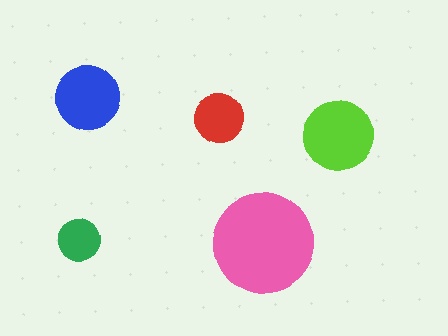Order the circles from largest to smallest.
the pink one, the lime one, the blue one, the red one, the green one.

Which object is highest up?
The blue circle is topmost.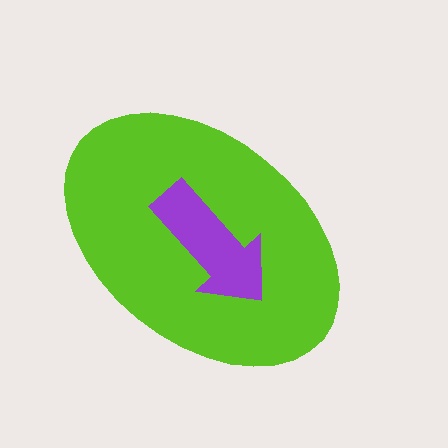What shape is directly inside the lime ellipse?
The purple arrow.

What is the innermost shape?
The purple arrow.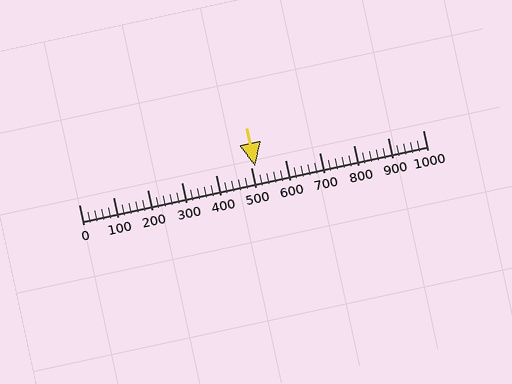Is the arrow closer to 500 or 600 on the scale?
The arrow is closer to 500.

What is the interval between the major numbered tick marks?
The major tick marks are spaced 100 units apart.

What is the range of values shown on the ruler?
The ruler shows values from 0 to 1000.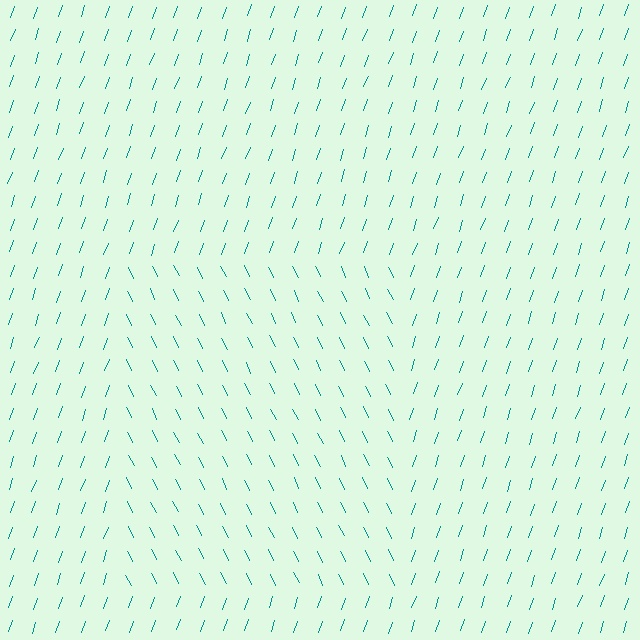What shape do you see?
I see a rectangle.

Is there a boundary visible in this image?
Yes, there is a texture boundary formed by a change in line orientation.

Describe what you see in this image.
The image is filled with small teal line segments. A rectangle region in the image has lines oriented differently from the surrounding lines, creating a visible texture boundary.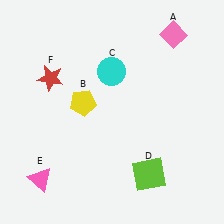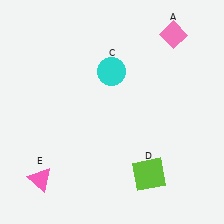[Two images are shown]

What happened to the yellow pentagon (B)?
The yellow pentagon (B) was removed in Image 2. It was in the top-left area of Image 1.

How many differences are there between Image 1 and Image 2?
There are 2 differences between the two images.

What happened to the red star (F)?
The red star (F) was removed in Image 2. It was in the top-left area of Image 1.